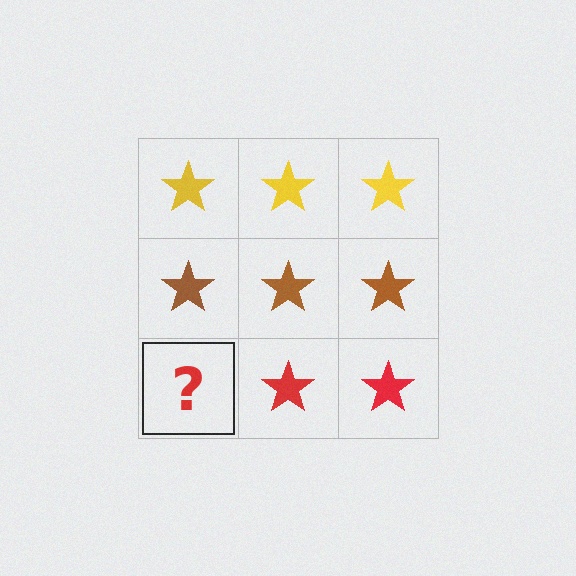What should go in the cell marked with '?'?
The missing cell should contain a red star.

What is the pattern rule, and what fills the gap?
The rule is that each row has a consistent color. The gap should be filled with a red star.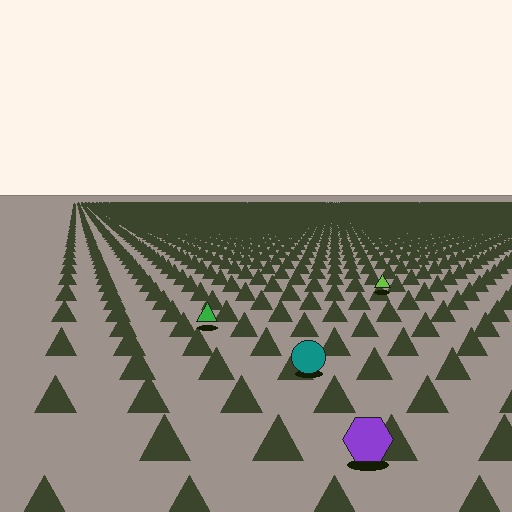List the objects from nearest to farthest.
From nearest to farthest: the purple hexagon, the teal circle, the green triangle, the lime triangle.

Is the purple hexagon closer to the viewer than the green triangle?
Yes. The purple hexagon is closer — you can tell from the texture gradient: the ground texture is coarser near it.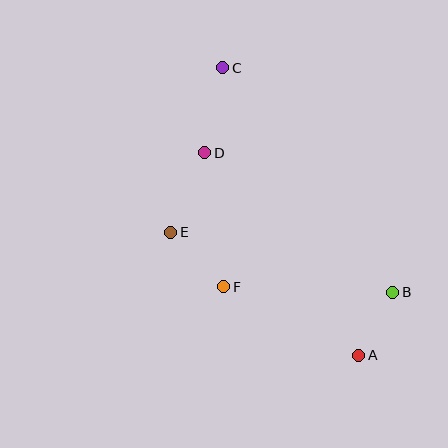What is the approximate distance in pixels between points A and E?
The distance between A and E is approximately 225 pixels.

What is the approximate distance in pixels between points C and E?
The distance between C and E is approximately 173 pixels.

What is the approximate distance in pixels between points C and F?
The distance between C and F is approximately 219 pixels.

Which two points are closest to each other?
Points A and B are closest to each other.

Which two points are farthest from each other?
Points A and C are farthest from each other.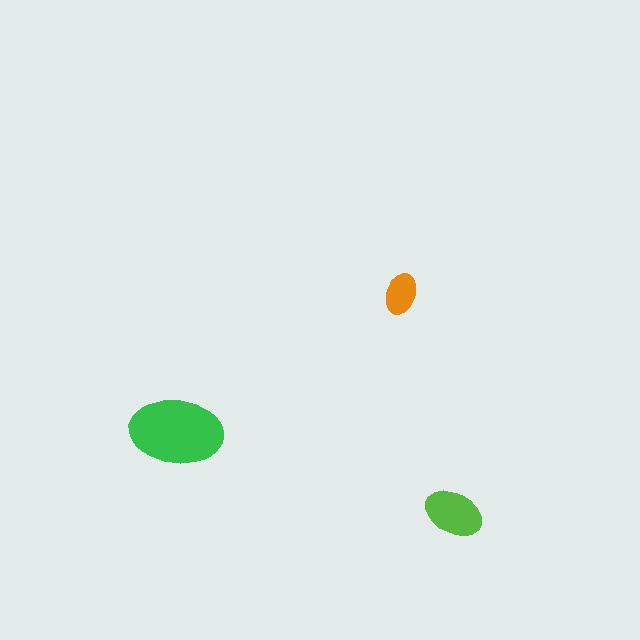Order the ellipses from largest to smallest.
the green one, the lime one, the orange one.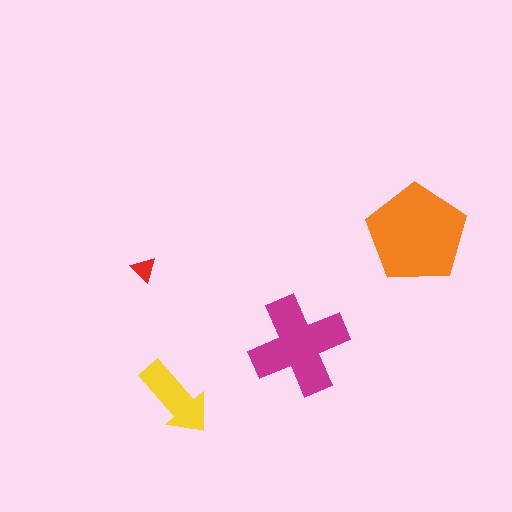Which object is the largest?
The orange pentagon.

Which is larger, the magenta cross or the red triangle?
The magenta cross.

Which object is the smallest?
The red triangle.